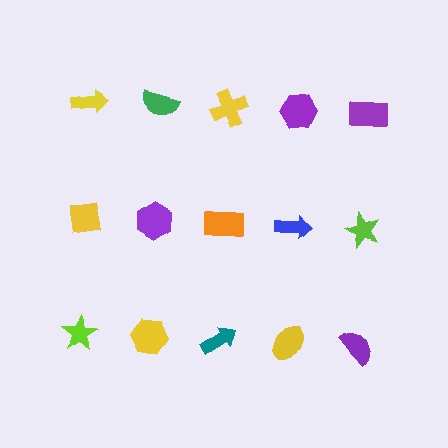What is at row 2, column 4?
A blue arrow.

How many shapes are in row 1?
5 shapes.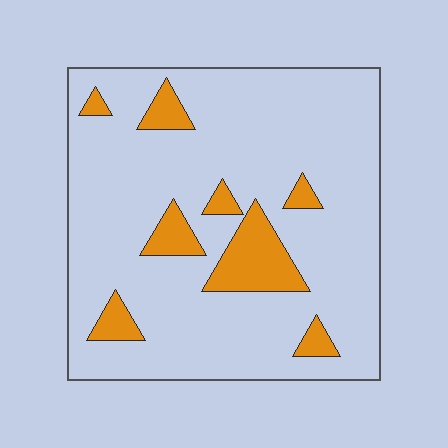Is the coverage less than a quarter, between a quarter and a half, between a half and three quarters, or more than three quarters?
Less than a quarter.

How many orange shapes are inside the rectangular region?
8.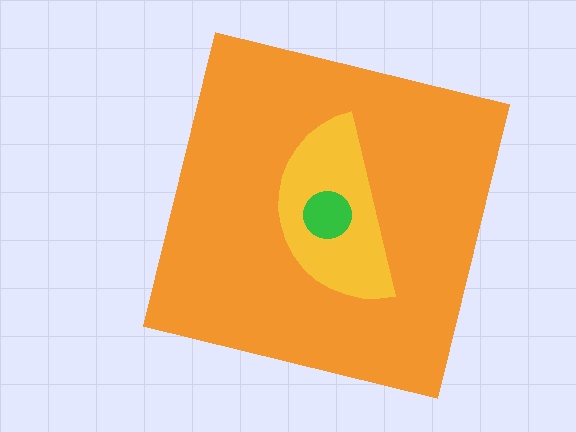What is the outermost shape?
The orange square.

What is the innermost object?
The green circle.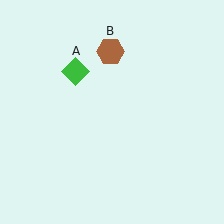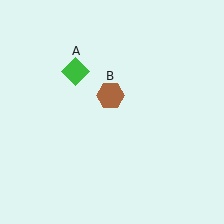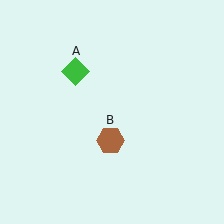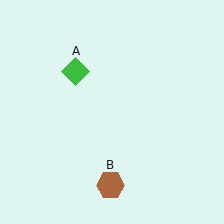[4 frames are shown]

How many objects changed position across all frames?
1 object changed position: brown hexagon (object B).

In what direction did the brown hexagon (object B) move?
The brown hexagon (object B) moved down.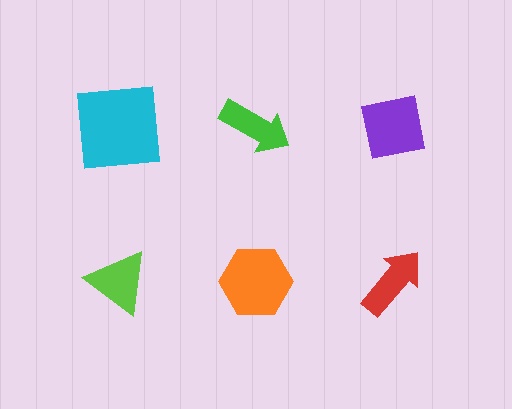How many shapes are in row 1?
3 shapes.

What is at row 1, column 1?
A cyan square.